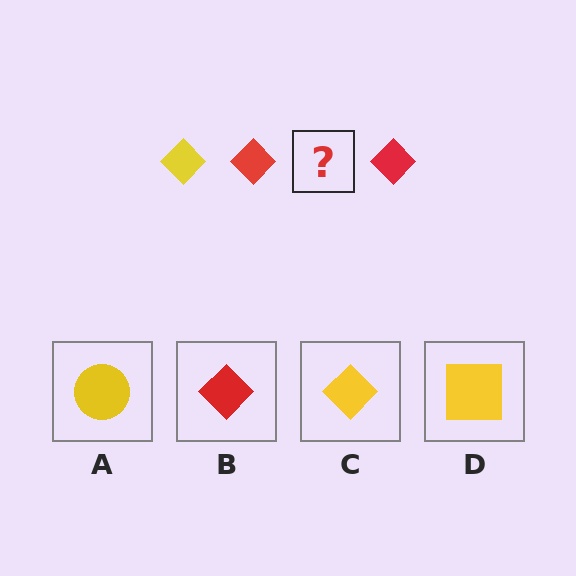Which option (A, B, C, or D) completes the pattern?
C.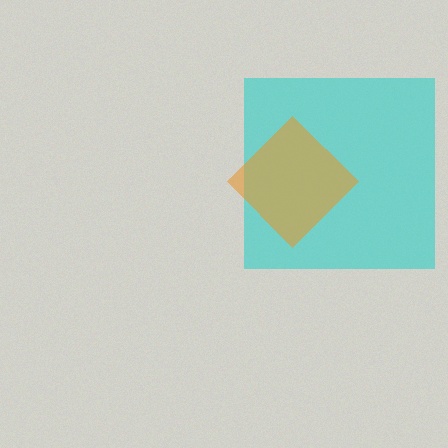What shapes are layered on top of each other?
The layered shapes are: a cyan square, an orange diamond.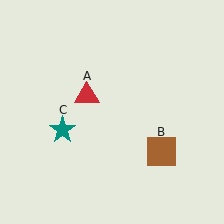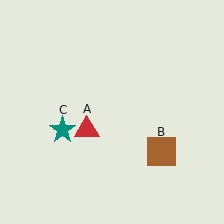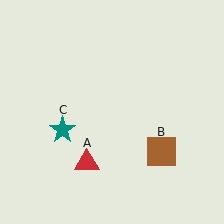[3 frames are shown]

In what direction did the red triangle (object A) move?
The red triangle (object A) moved down.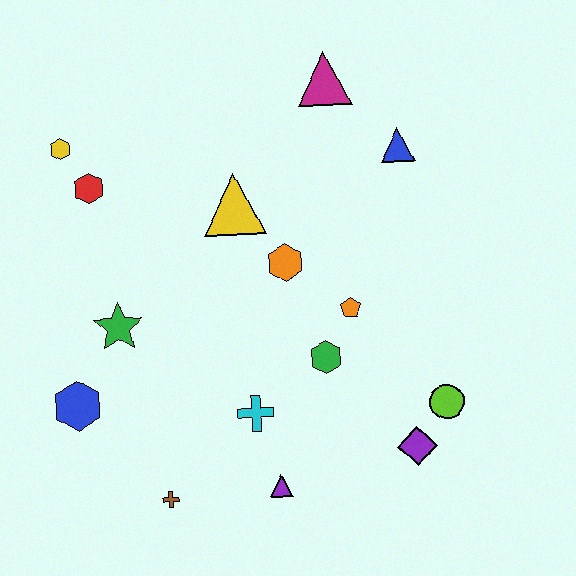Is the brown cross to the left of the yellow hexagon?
No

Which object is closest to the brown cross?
The purple triangle is closest to the brown cross.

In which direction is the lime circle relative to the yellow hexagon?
The lime circle is to the right of the yellow hexagon.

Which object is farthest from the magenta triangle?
The brown cross is farthest from the magenta triangle.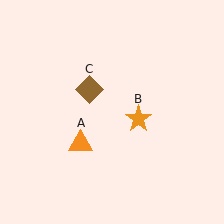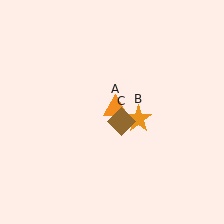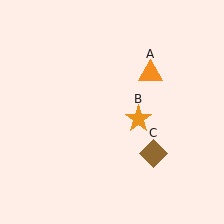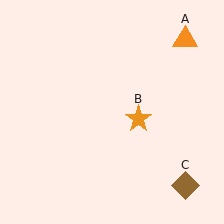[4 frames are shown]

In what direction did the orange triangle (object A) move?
The orange triangle (object A) moved up and to the right.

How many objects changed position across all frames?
2 objects changed position: orange triangle (object A), brown diamond (object C).